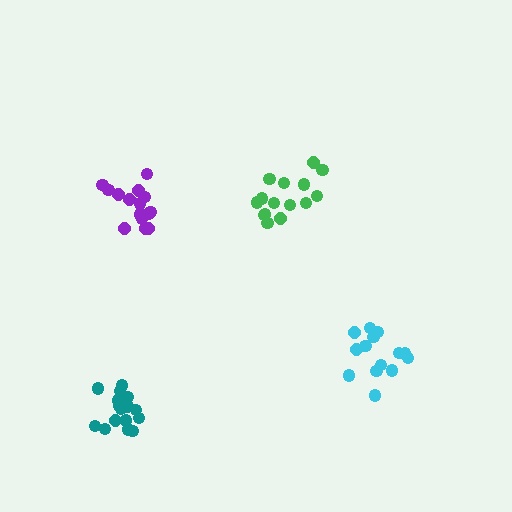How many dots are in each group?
Group 1: 15 dots, Group 2: 16 dots, Group 3: 14 dots, Group 4: 15 dots (60 total).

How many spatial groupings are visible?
There are 4 spatial groupings.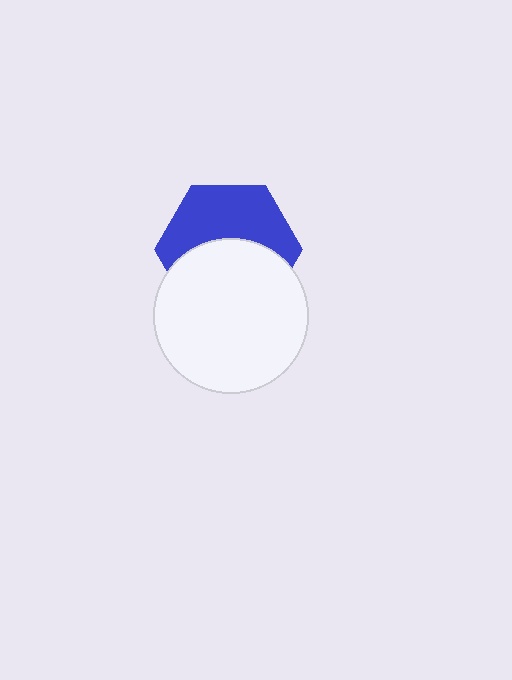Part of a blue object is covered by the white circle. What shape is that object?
It is a hexagon.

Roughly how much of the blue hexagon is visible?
About half of it is visible (roughly 50%).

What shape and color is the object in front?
The object in front is a white circle.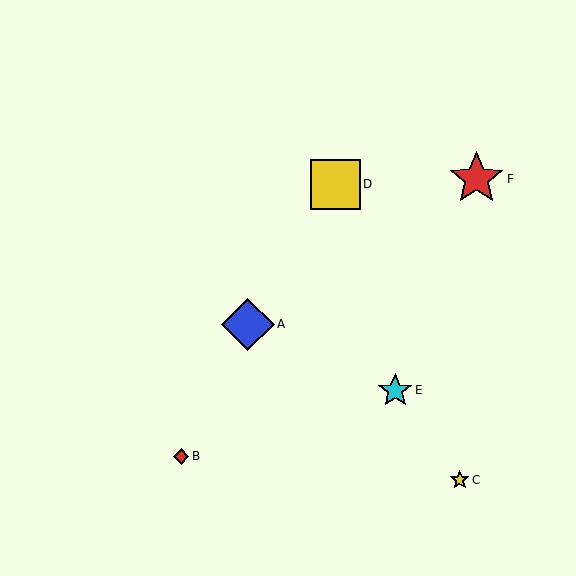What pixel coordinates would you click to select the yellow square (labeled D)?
Click at (335, 184) to select the yellow square D.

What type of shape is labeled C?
Shape C is a yellow star.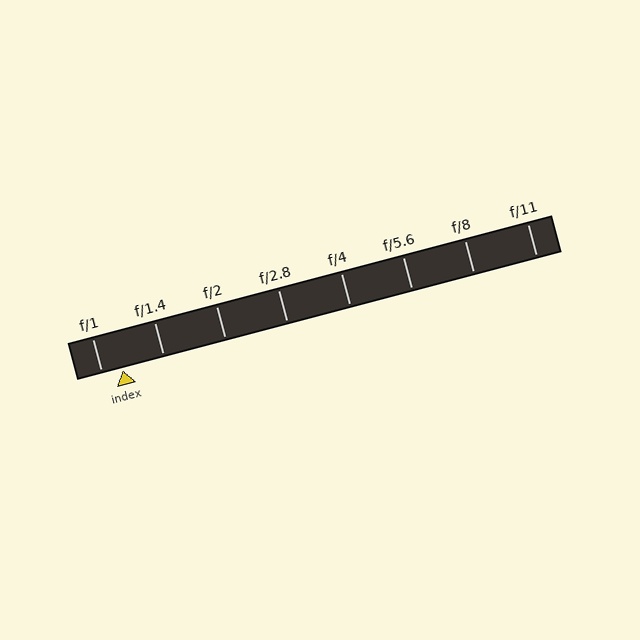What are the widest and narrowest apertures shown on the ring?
The widest aperture shown is f/1 and the narrowest is f/11.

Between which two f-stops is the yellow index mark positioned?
The index mark is between f/1 and f/1.4.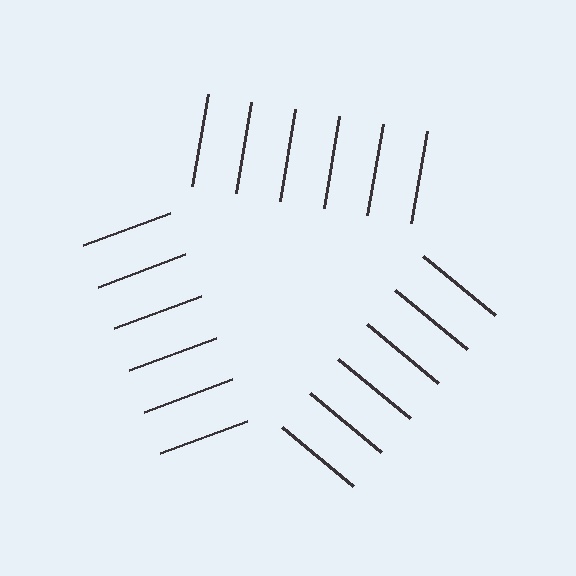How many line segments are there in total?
18 — 6 along each of the 3 edges.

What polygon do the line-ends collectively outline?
An illusory triangle — the line segments terminate on its edges but no continuous stroke is drawn.